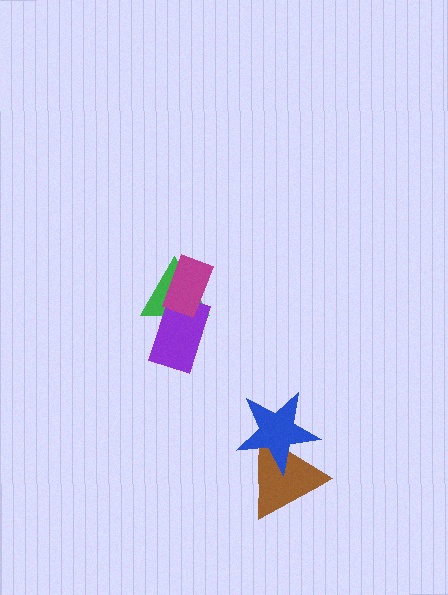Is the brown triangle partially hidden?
Yes, it is partially covered by another shape.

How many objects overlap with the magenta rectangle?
2 objects overlap with the magenta rectangle.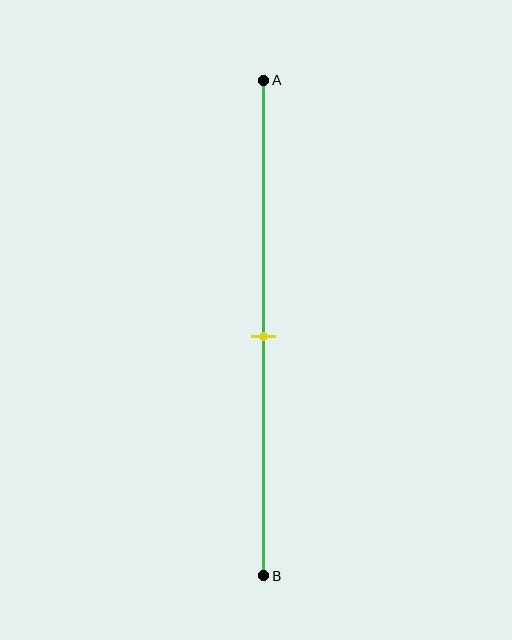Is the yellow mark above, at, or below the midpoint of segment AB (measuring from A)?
The yellow mark is approximately at the midpoint of segment AB.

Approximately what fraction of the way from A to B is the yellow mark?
The yellow mark is approximately 50% of the way from A to B.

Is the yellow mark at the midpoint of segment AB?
Yes, the mark is approximately at the midpoint.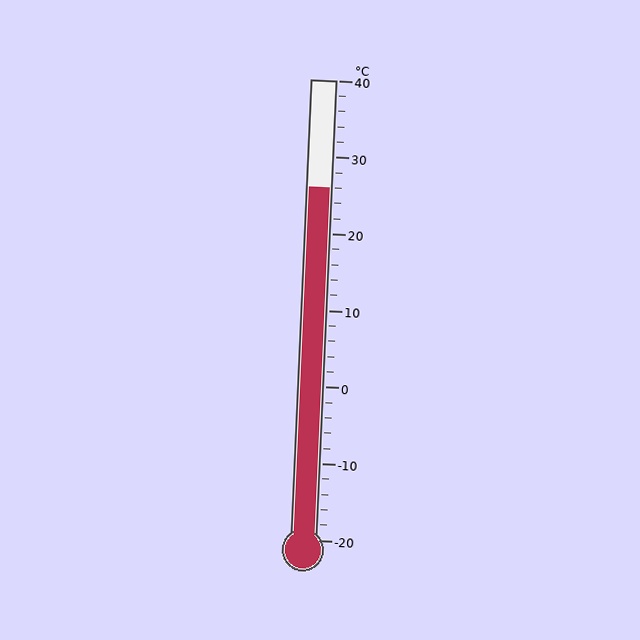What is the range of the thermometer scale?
The thermometer scale ranges from -20°C to 40°C.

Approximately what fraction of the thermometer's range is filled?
The thermometer is filled to approximately 75% of its range.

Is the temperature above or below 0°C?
The temperature is above 0°C.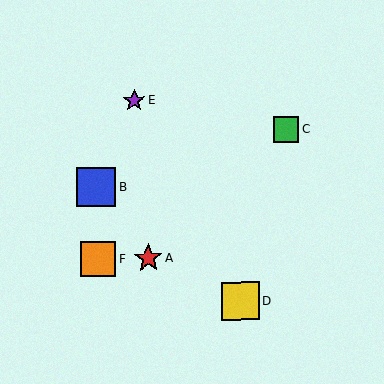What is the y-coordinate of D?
Object D is at y≈301.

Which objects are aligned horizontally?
Objects A, F are aligned horizontally.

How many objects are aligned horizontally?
2 objects (A, F) are aligned horizontally.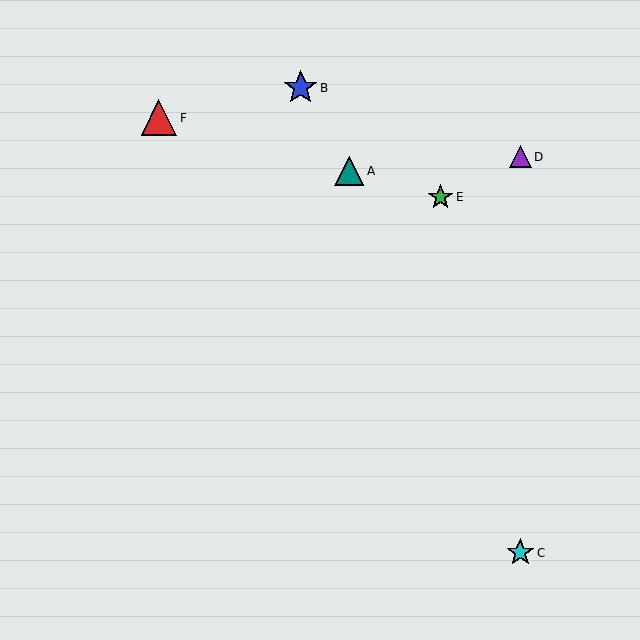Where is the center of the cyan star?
The center of the cyan star is at (520, 553).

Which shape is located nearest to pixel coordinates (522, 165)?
The purple triangle (labeled D) at (520, 157) is nearest to that location.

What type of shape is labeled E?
Shape E is a green star.